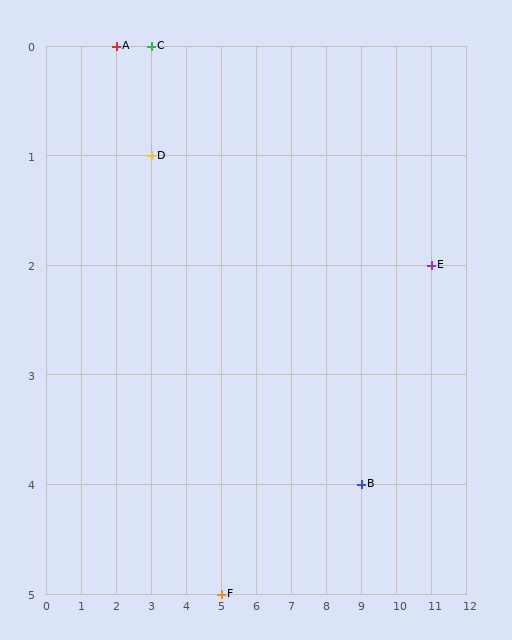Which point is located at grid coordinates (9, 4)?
Point B is at (9, 4).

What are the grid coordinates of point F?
Point F is at grid coordinates (5, 5).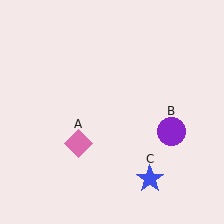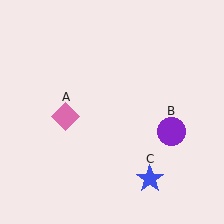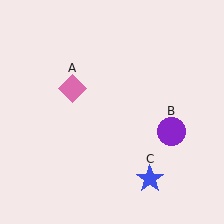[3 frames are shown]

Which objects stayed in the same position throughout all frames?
Purple circle (object B) and blue star (object C) remained stationary.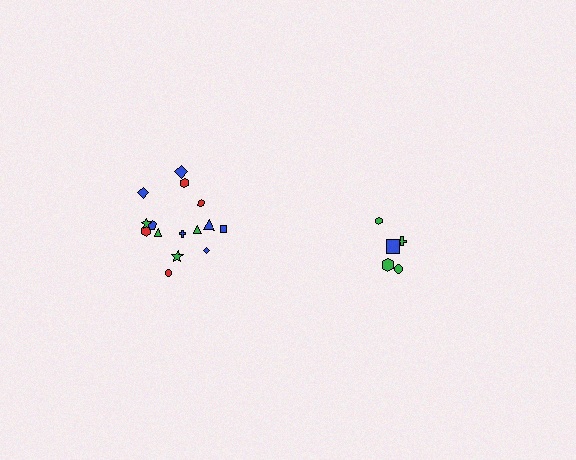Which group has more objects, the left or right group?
The left group.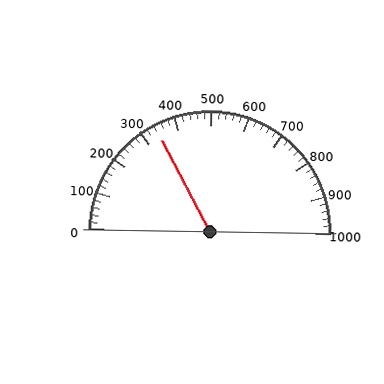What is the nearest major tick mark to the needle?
The nearest major tick mark is 300.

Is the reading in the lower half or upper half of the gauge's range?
The reading is in the lower half of the range (0 to 1000).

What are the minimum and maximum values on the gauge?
The gauge ranges from 0 to 1000.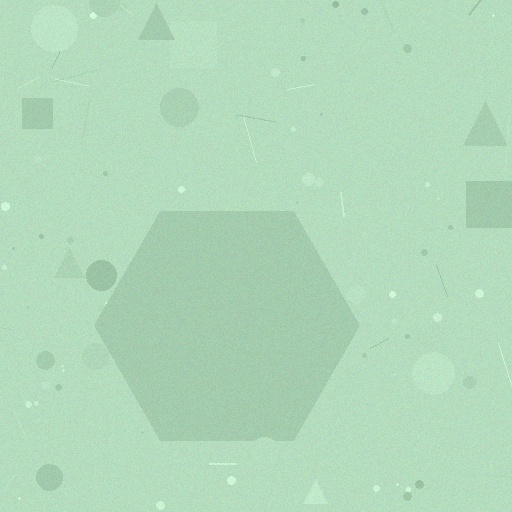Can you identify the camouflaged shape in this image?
The camouflaged shape is a hexagon.